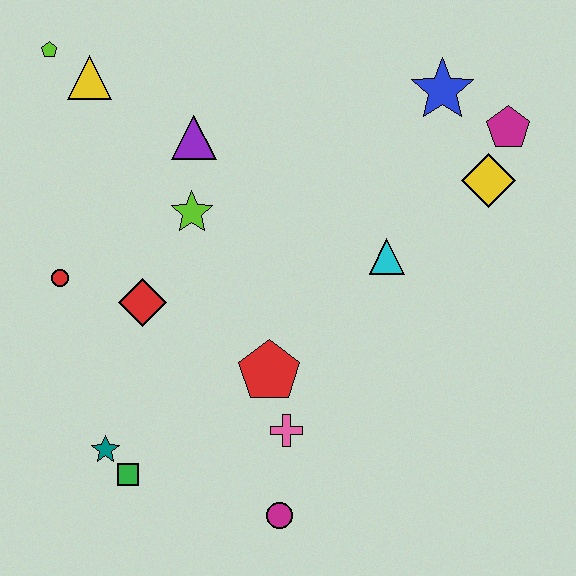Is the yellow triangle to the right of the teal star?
No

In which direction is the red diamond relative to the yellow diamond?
The red diamond is to the left of the yellow diamond.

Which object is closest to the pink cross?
The red pentagon is closest to the pink cross.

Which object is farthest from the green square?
The magenta pentagon is farthest from the green square.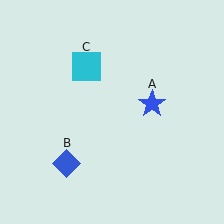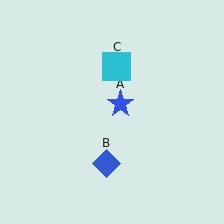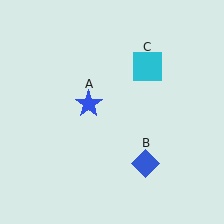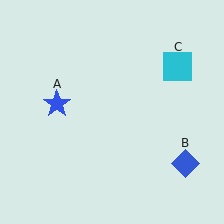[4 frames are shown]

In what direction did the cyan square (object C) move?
The cyan square (object C) moved right.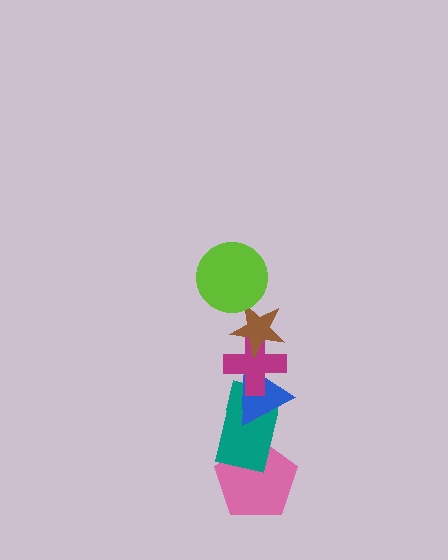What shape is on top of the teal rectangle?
The blue triangle is on top of the teal rectangle.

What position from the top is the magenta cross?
The magenta cross is 3rd from the top.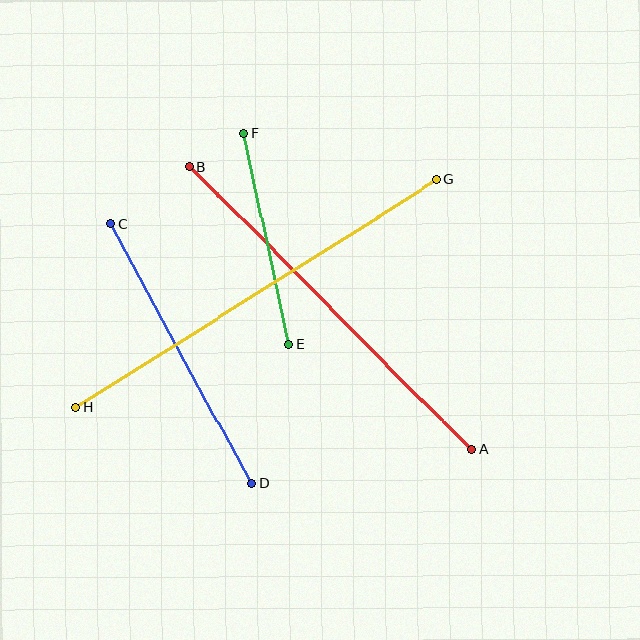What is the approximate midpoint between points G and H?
The midpoint is at approximately (256, 294) pixels.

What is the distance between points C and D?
The distance is approximately 296 pixels.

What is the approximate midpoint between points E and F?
The midpoint is at approximately (266, 239) pixels.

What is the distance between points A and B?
The distance is approximately 400 pixels.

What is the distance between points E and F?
The distance is approximately 216 pixels.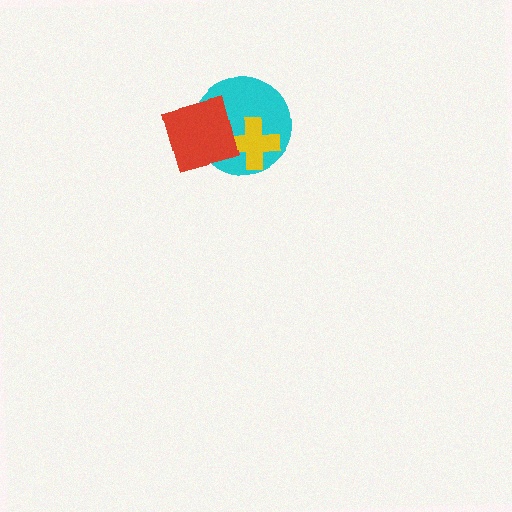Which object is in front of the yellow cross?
The red diamond is in front of the yellow cross.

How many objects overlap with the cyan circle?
2 objects overlap with the cyan circle.